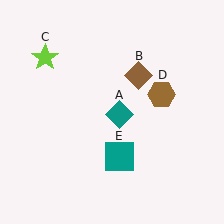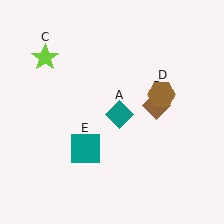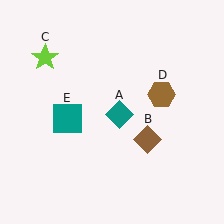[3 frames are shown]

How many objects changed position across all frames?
2 objects changed position: brown diamond (object B), teal square (object E).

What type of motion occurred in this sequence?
The brown diamond (object B), teal square (object E) rotated clockwise around the center of the scene.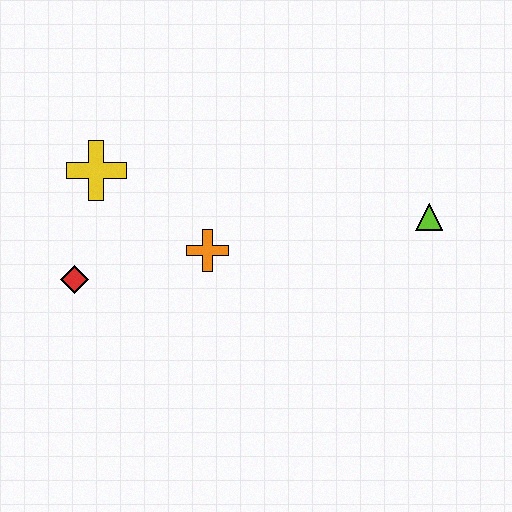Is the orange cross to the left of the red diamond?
No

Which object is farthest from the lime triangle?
The red diamond is farthest from the lime triangle.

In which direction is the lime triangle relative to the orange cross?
The lime triangle is to the right of the orange cross.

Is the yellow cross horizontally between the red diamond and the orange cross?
Yes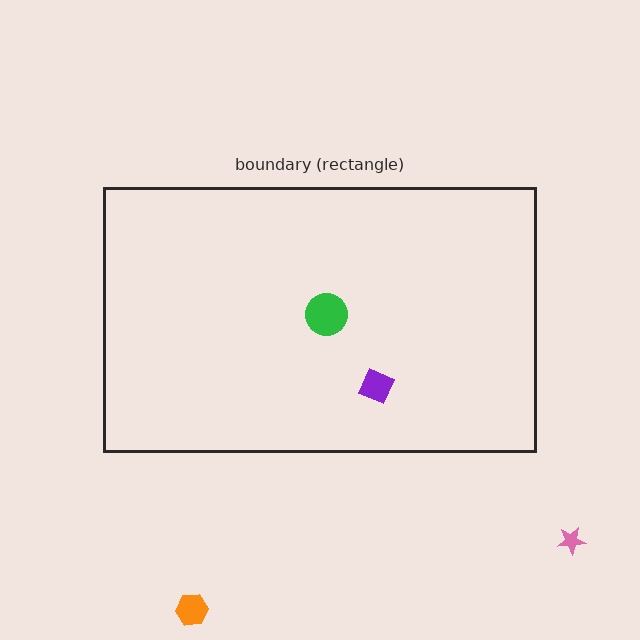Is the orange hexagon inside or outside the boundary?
Outside.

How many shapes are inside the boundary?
2 inside, 2 outside.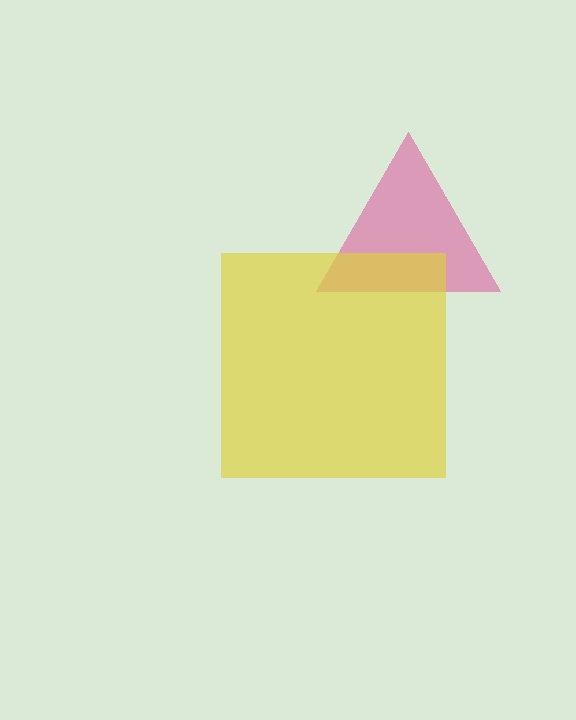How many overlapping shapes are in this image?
There are 2 overlapping shapes in the image.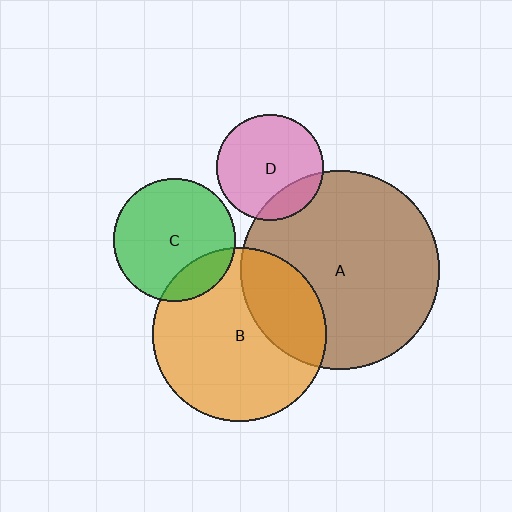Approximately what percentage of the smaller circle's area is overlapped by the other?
Approximately 20%.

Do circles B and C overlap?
Yes.